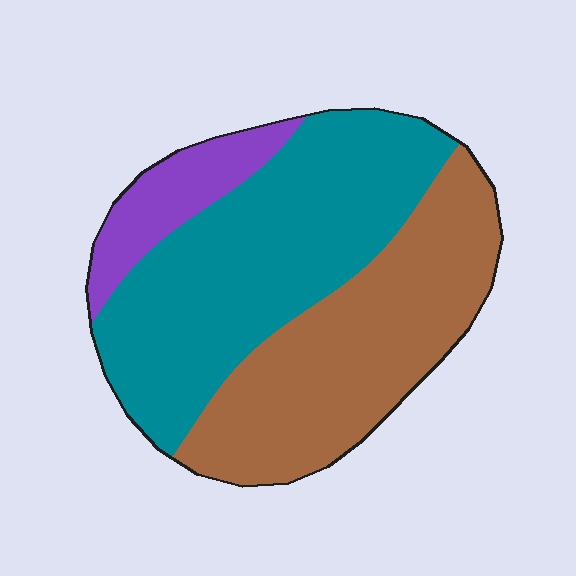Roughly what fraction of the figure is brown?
Brown covers roughly 40% of the figure.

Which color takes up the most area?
Teal, at roughly 50%.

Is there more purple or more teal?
Teal.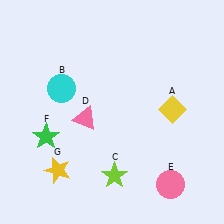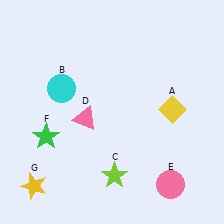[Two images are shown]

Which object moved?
The yellow star (G) moved left.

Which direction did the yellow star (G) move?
The yellow star (G) moved left.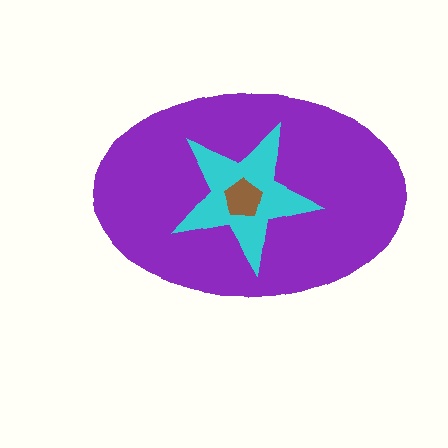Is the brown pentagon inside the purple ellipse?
Yes.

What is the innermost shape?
The brown pentagon.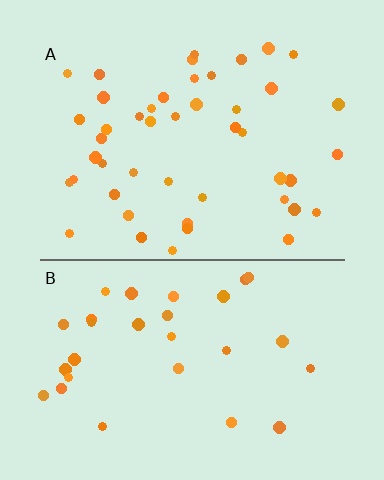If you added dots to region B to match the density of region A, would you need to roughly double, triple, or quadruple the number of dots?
Approximately double.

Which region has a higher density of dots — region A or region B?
A (the top).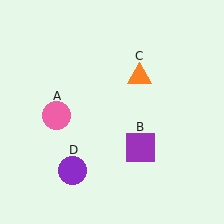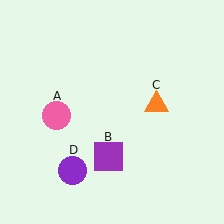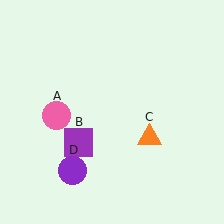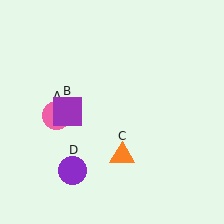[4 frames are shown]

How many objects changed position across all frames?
2 objects changed position: purple square (object B), orange triangle (object C).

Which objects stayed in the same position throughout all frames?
Pink circle (object A) and purple circle (object D) remained stationary.